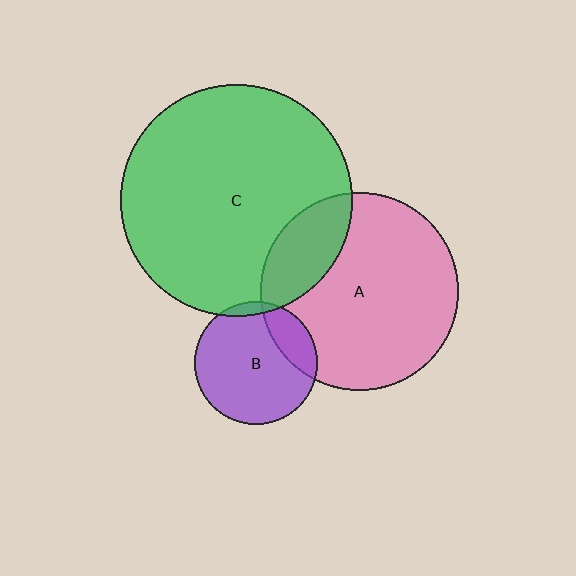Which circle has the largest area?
Circle C (green).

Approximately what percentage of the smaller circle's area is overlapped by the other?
Approximately 20%.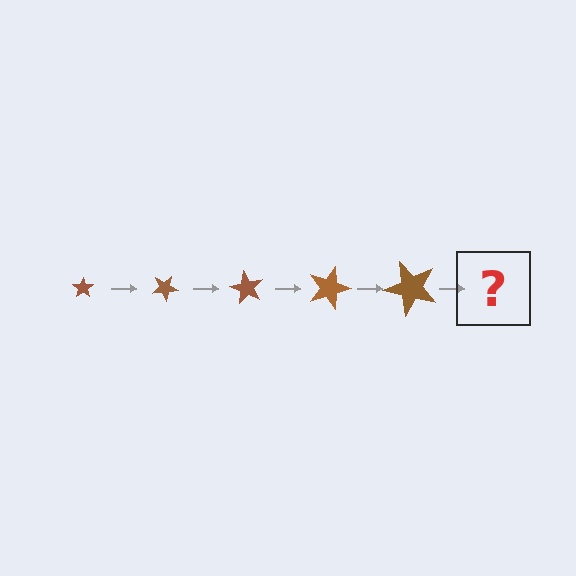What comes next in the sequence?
The next element should be a star, larger than the previous one and rotated 150 degrees from the start.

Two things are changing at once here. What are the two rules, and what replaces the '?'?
The two rules are that the star grows larger each step and it rotates 30 degrees each step. The '?' should be a star, larger than the previous one and rotated 150 degrees from the start.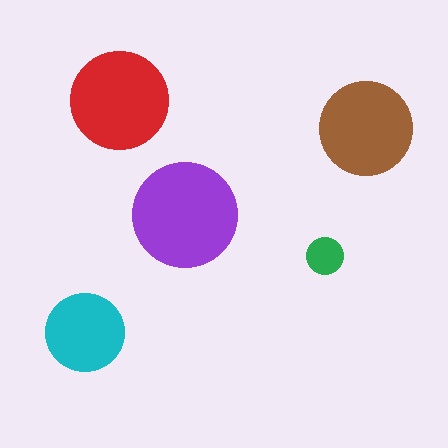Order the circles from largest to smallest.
the purple one, the red one, the brown one, the cyan one, the green one.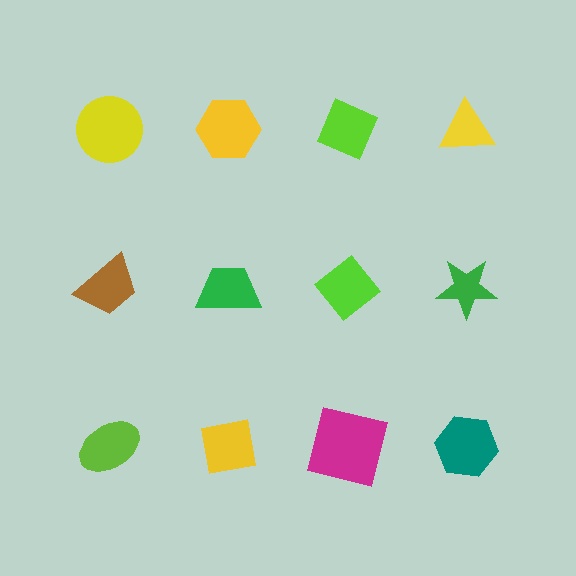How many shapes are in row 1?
4 shapes.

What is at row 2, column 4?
A green star.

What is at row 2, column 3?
A lime diamond.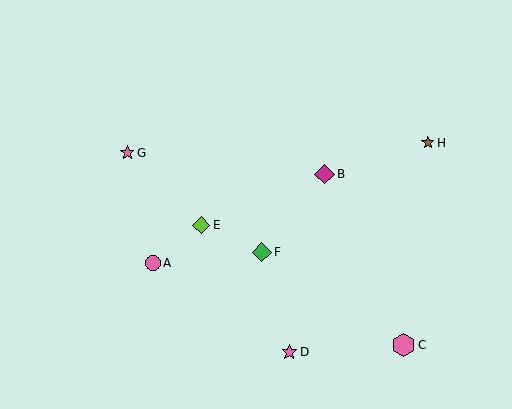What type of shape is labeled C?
Shape C is a pink hexagon.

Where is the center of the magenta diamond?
The center of the magenta diamond is at (324, 174).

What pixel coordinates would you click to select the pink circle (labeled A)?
Click at (153, 263) to select the pink circle A.